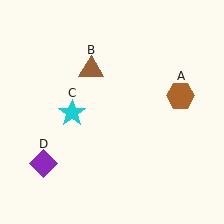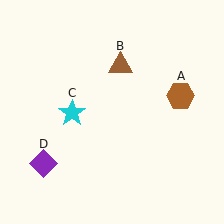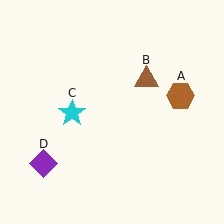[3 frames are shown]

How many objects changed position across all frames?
1 object changed position: brown triangle (object B).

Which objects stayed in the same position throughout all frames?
Brown hexagon (object A) and cyan star (object C) and purple diamond (object D) remained stationary.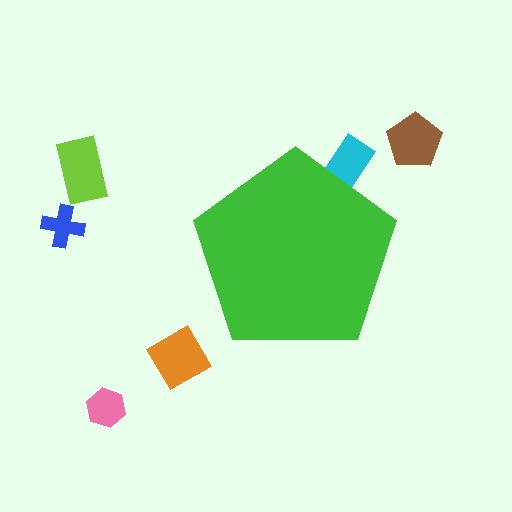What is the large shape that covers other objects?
A green pentagon.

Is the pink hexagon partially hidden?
No, the pink hexagon is fully visible.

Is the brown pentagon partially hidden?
No, the brown pentagon is fully visible.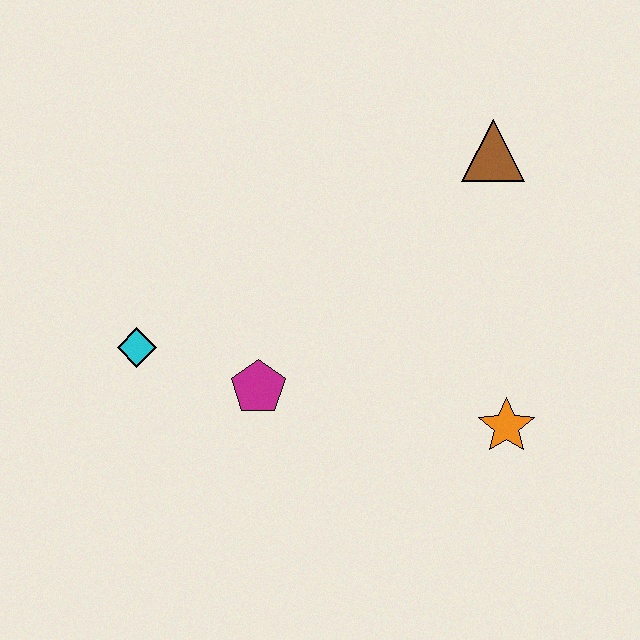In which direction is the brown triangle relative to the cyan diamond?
The brown triangle is to the right of the cyan diamond.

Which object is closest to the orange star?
The magenta pentagon is closest to the orange star.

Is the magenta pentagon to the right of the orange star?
No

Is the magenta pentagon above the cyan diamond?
No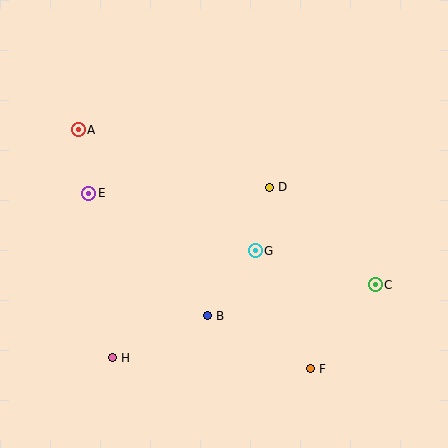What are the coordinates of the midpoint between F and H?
The midpoint between F and H is at (211, 363).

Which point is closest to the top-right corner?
Point D is closest to the top-right corner.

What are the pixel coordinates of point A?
Point A is at (78, 130).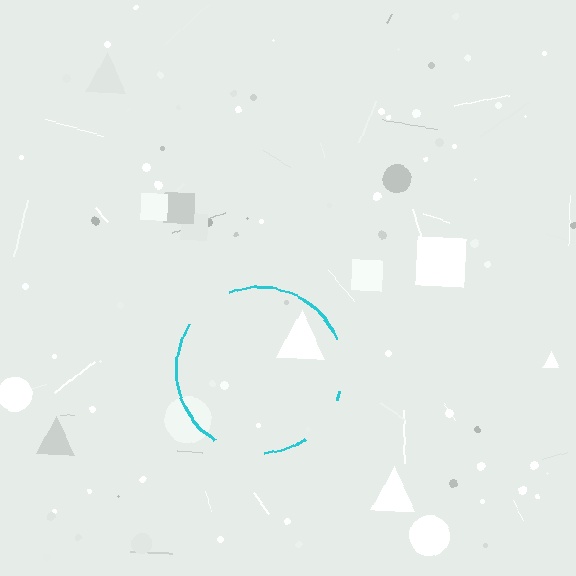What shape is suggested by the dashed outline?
The dashed outline suggests a circle.